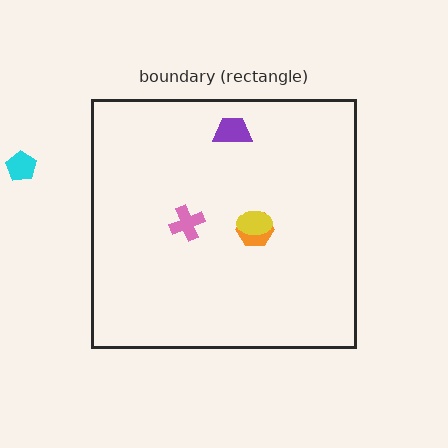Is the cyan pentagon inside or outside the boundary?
Outside.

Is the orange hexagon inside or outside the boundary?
Inside.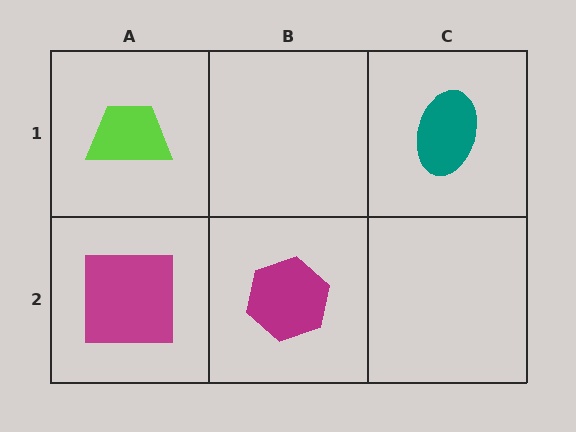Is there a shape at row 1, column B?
No, that cell is empty.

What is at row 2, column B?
A magenta hexagon.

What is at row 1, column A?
A lime trapezoid.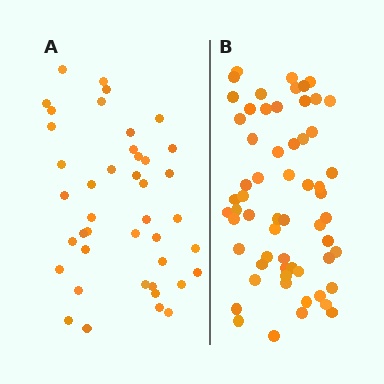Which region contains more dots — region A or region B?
Region B (the right region) has more dots.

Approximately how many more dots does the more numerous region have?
Region B has approximately 20 more dots than region A.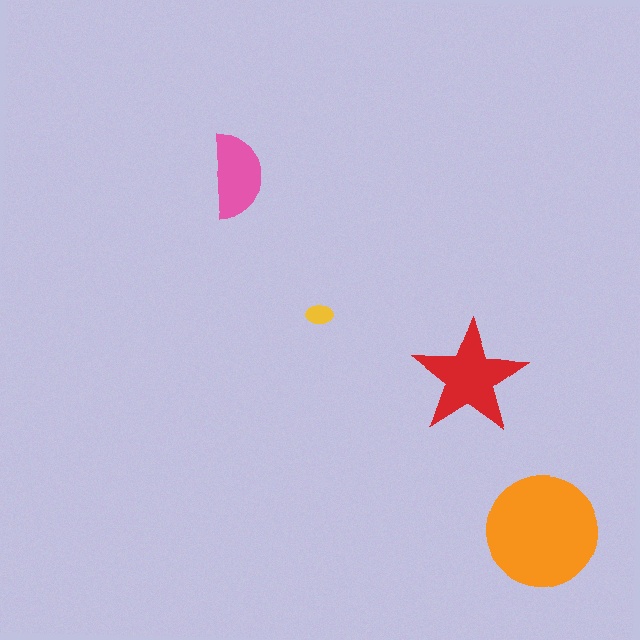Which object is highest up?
The pink semicircle is topmost.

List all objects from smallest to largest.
The yellow ellipse, the pink semicircle, the red star, the orange circle.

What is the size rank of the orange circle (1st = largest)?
1st.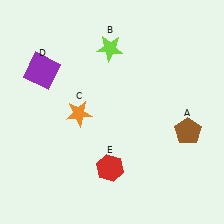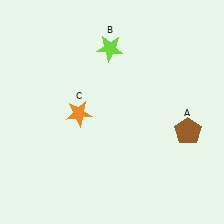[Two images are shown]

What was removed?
The purple square (D), the red hexagon (E) were removed in Image 2.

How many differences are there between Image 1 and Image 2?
There are 2 differences between the two images.